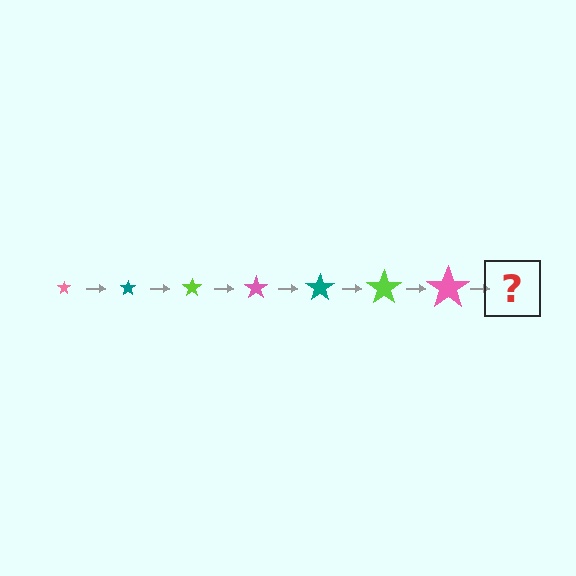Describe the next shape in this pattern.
It should be a teal star, larger than the previous one.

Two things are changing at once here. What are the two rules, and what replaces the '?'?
The two rules are that the star grows larger each step and the color cycles through pink, teal, and lime. The '?' should be a teal star, larger than the previous one.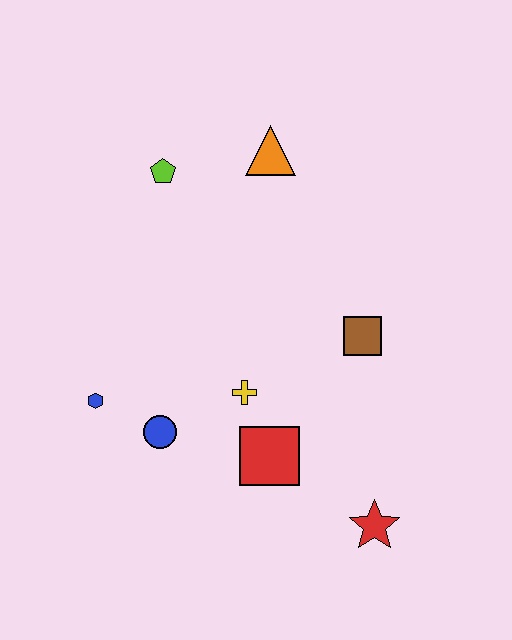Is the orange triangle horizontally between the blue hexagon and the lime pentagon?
No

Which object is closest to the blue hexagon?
The blue circle is closest to the blue hexagon.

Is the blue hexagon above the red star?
Yes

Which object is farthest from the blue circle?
The orange triangle is farthest from the blue circle.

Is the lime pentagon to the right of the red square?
No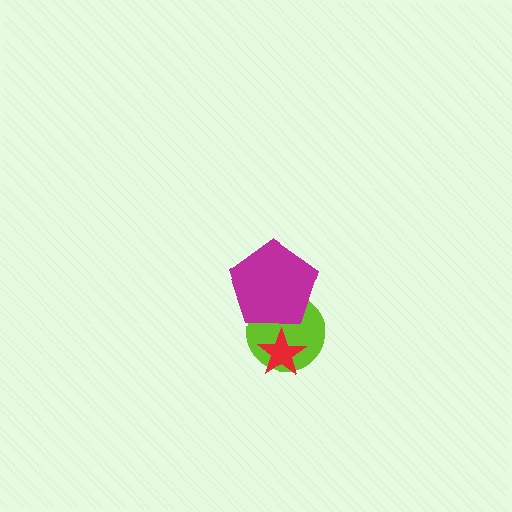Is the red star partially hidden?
No, no other shape covers it.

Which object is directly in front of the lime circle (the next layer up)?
The red star is directly in front of the lime circle.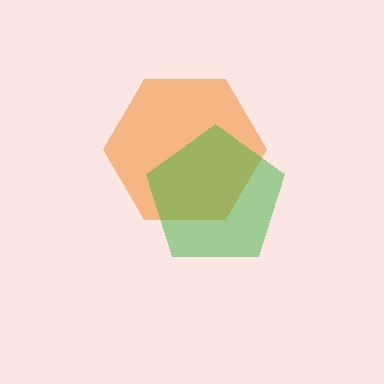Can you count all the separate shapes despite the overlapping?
Yes, there are 2 separate shapes.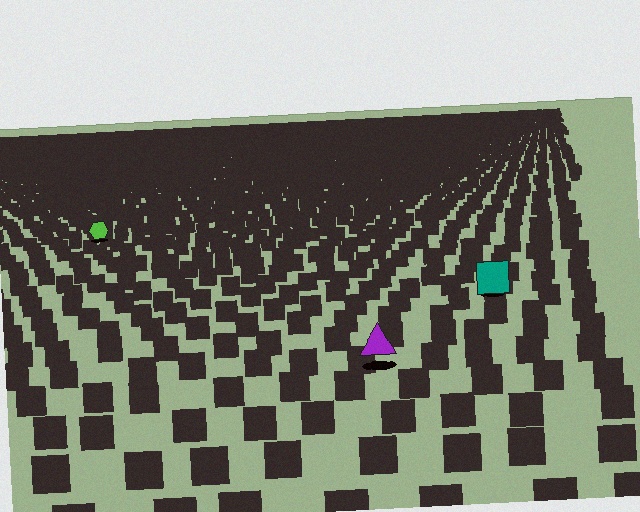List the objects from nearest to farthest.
From nearest to farthest: the purple triangle, the teal square, the lime hexagon.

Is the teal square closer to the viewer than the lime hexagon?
Yes. The teal square is closer — you can tell from the texture gradient: the ground texture is coarser near it.